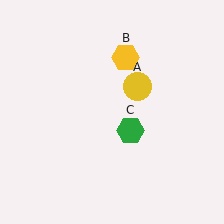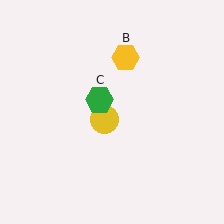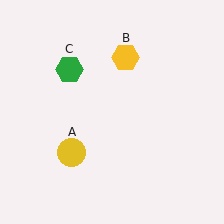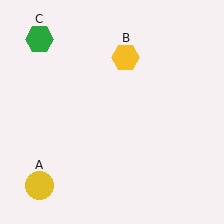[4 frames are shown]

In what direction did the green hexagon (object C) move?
The green hexagon (object C) moved up and to the left.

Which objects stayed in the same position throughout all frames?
Yellow hexagon (object B) remained stationary.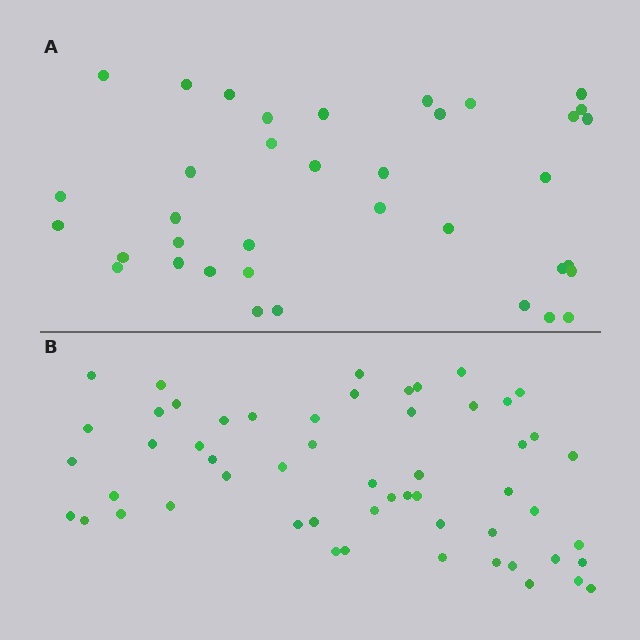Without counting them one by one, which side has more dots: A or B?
Region B (the bottom region) has more dots.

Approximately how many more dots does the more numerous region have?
Region B has approximately 20 more dots than region A.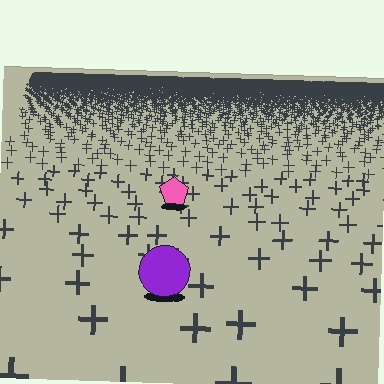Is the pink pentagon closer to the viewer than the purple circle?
No. The purple circle is closer — you can tell from the texture gradient: the ground texture is coarser near it.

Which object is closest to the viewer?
The purple circle is closest. The texture marks near it are larger and more spread out.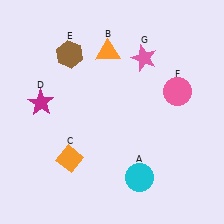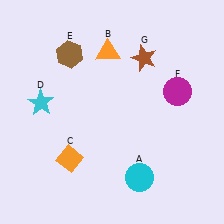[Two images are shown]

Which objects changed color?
D changed from magenta to cyan. F changed from pink to magenta. G changed from pink to brown.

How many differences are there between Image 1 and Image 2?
There are 3 differences between the two images.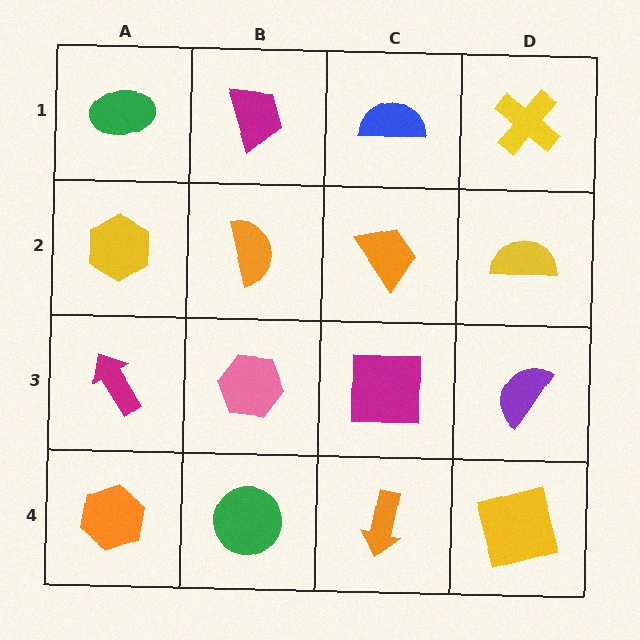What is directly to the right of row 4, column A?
A green circle.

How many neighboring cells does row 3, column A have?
3.